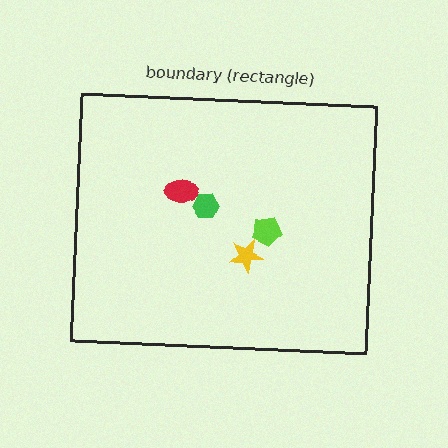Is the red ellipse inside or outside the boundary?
Inside.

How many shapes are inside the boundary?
4 inside, 0 outside.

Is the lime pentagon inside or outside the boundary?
Inside.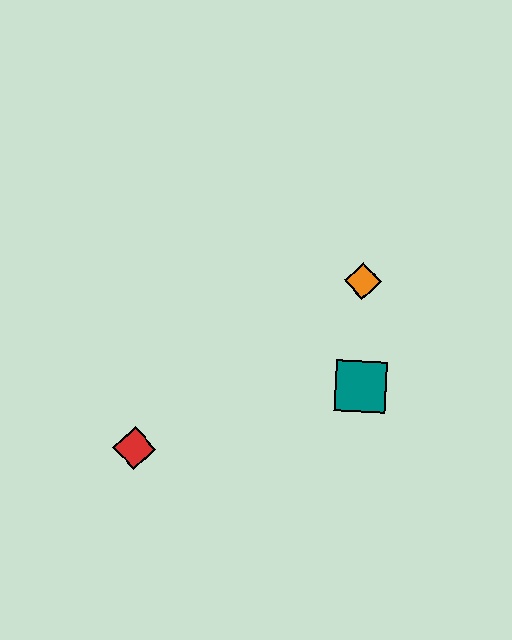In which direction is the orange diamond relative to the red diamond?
The orange diamond is to the right of the red diamond.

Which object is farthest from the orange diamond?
The red diamond is farthest from the orange diamond.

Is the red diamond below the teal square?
Yes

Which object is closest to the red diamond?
The teal square is closest to the red diamond.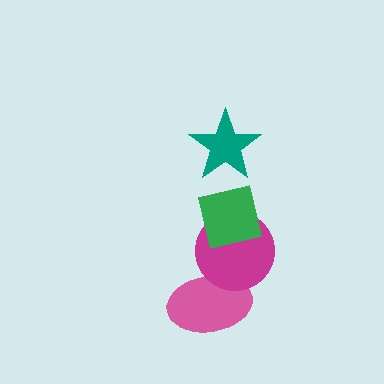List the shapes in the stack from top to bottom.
From top to bottom: the teal star, the green square, the magenta circle, the pink ellipse.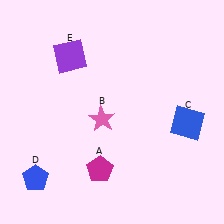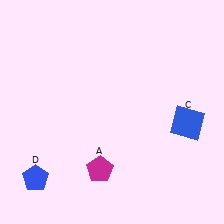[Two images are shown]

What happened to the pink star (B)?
The pink star (B) was removed in Image 2. It was in the bottom-left area of Image 1.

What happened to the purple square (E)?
The purple square (E) was removed in Image 2. It was in the top-left area of Image 1.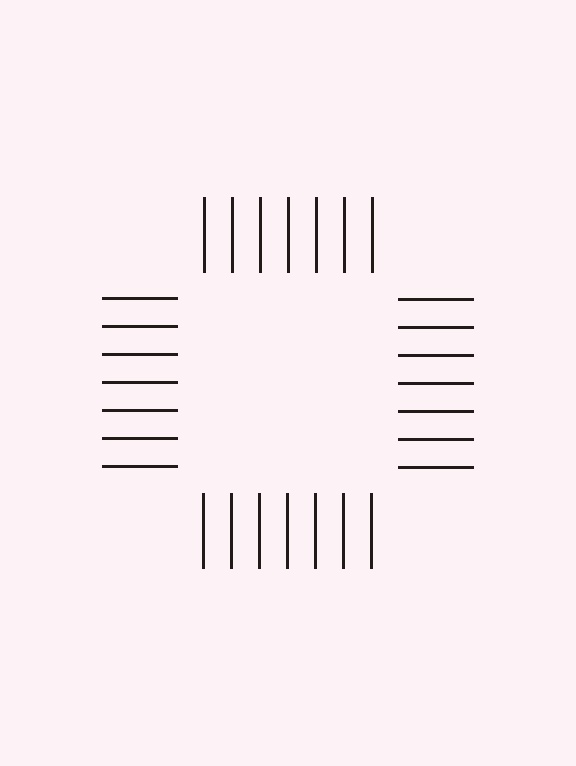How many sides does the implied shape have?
4 sides — the line-ends trace a square.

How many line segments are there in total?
28 — 7 along each of the 4 edges.